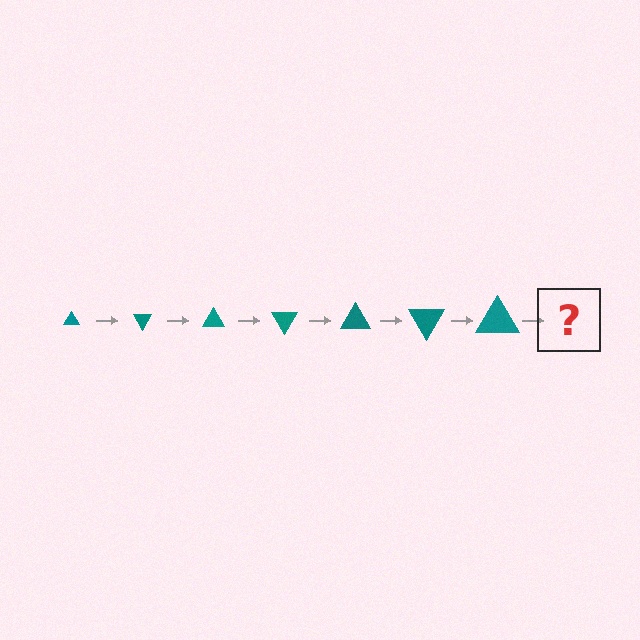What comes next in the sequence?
The next element should be a triangle, larger than the previous one and rotated 420 degrees from the start.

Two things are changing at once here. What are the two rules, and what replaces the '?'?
The two rules are that the triangle grows larger each step and it rotates 60 degrees each step. The '?' should be a triangle, larger than the previous one and rotated 420 degrees from the start.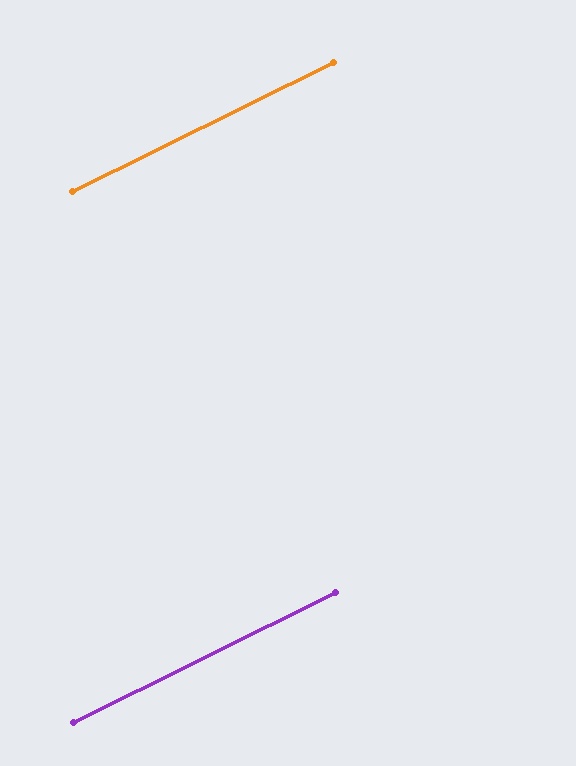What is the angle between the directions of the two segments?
Approximately 0 degrees.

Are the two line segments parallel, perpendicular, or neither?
Parallel — their directions differ by only 0.0°.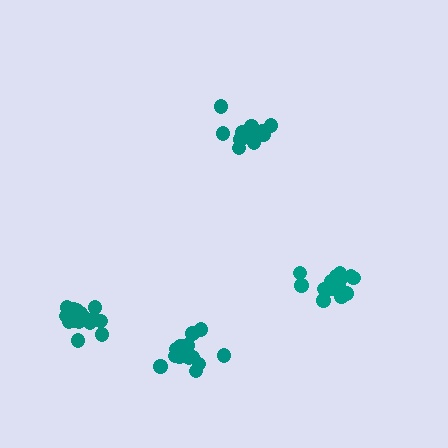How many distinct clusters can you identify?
There are 4 distinct clusters.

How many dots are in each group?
Group 1: 14 dots, Group 2: 16 dots, Group 3: 18 dots, Group 4: 14 dots (62 total).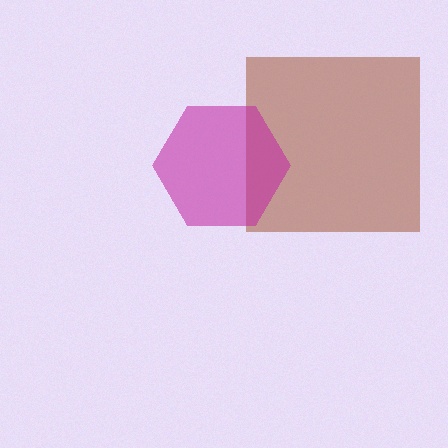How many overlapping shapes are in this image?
There are 2 overlapping shapes in the image.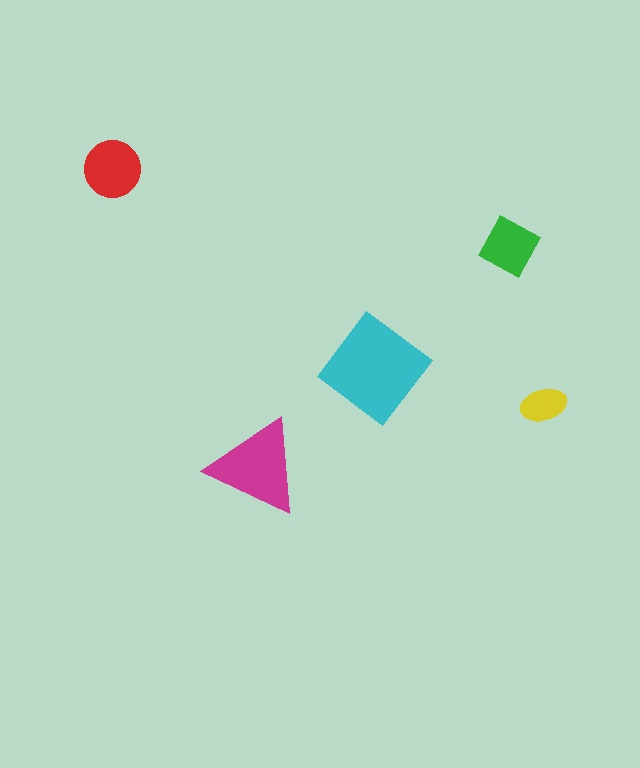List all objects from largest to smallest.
The cyan diamond, the magenta triangle, the red circle, the green square, the yellow ellipse.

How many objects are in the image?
There are 5 objects in the image.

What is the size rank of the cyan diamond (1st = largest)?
1st.